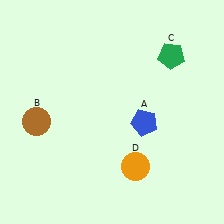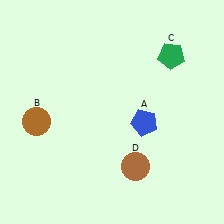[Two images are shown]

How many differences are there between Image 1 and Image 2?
There is 1 difference between the two images.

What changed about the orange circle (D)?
In Image 1, D is orange. In Image 2, it changed to brown.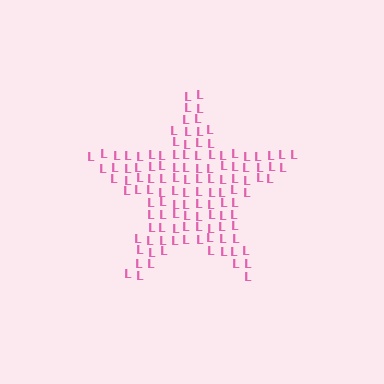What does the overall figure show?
The overall figure shows a star.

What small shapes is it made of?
It is made of small letter L's.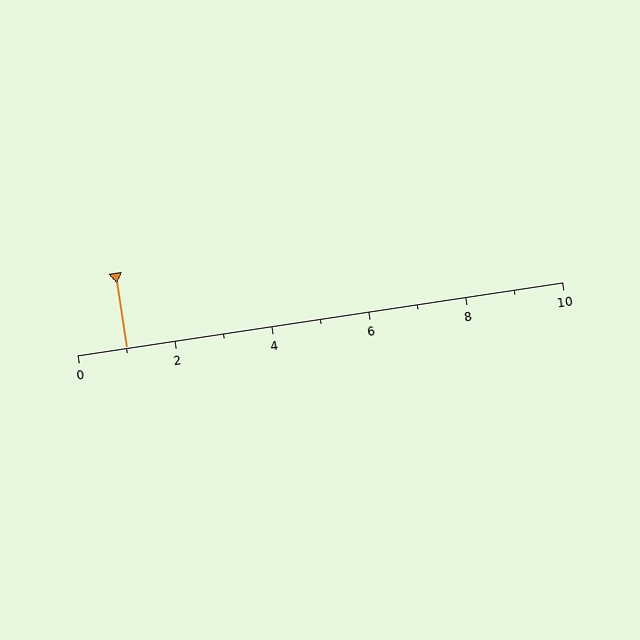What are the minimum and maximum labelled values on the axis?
The axis runs from 0 to 10.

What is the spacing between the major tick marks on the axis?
The major ticks are spaced 2 apart.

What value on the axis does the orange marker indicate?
The marker indicates approximately 1.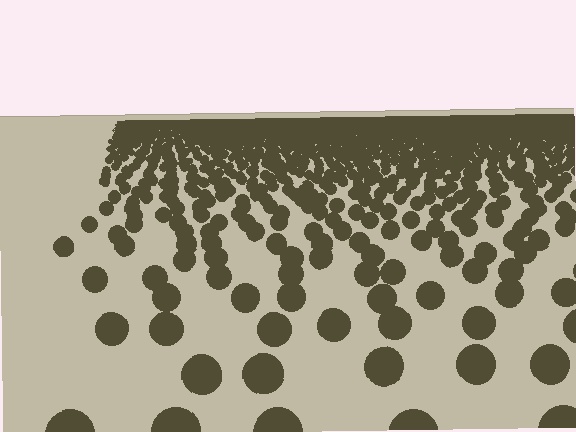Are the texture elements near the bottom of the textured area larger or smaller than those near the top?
Larger. Near the bottom, elements are closer to the viewer and appear at a bigger on-screen size.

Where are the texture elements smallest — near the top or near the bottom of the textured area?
Near the top.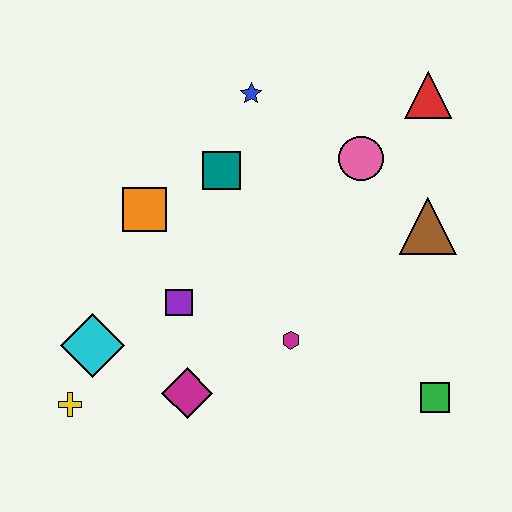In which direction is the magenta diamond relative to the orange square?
The magenta diamond is below the orange square.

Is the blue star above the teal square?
Yes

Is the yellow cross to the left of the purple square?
Yes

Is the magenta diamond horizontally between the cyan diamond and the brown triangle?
Yes